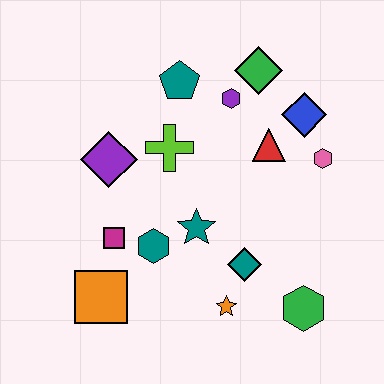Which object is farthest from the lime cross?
The green hexagon is farthest from the lime cross.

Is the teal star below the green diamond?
Yes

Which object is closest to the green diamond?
The purple hexagon is closest to the green diamond.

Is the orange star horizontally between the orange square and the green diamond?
Yes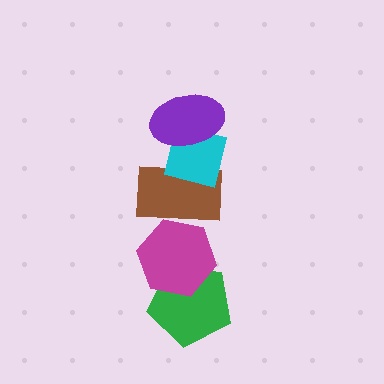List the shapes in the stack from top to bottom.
From top to bottom: the purple ellipse, the cyan square, the brown rectangle, the magenta hexagon, the green pentagon.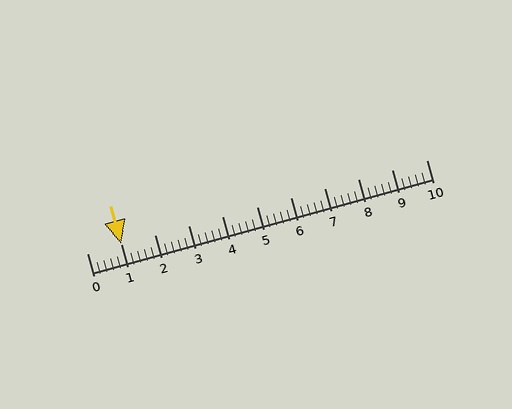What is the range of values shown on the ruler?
The ruler shows values from 0 to 10.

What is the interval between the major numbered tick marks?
The major tick marks are spaced 1 units apart.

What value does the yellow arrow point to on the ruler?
The yellow arrow points to approximately 1.0.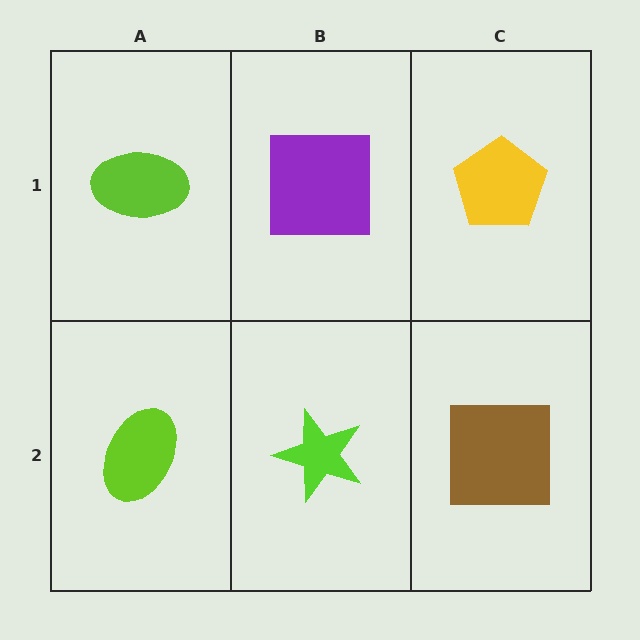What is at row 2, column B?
A lime star.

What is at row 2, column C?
A brown square.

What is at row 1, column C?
A yellow pentagon.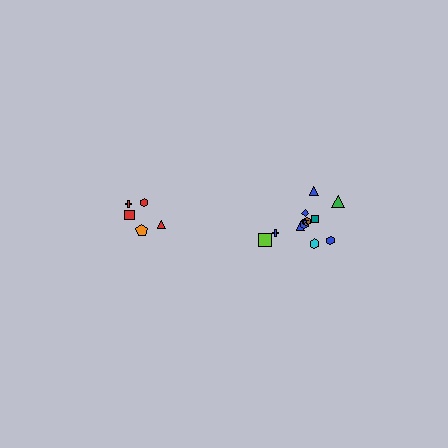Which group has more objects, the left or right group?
The right group.